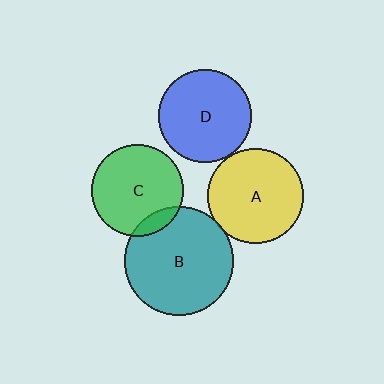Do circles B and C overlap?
Yes.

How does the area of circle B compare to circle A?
Approximately 1.3 times.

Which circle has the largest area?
Circle B (teal).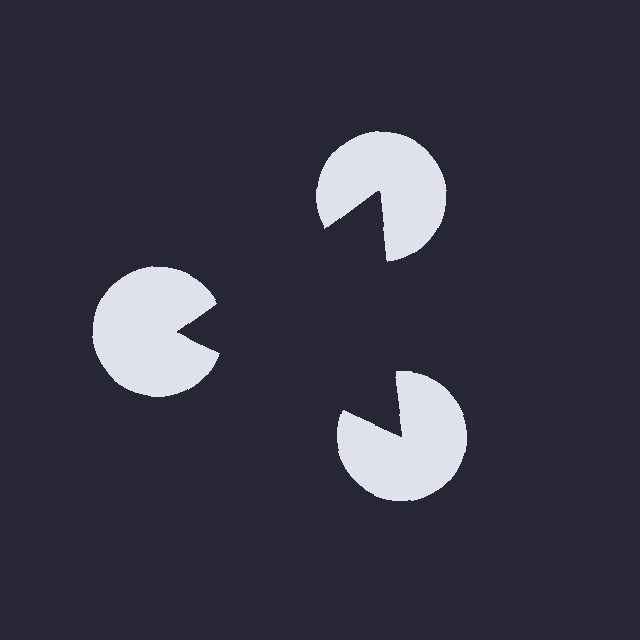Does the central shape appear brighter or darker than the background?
It typically appears slightly darker than the background, even though no actual brightness change is drawn.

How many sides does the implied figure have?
3 sides.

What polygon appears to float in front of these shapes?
An illusory triangle — its edges are inferred from the aligned wedge cuts in the pac-man discs, not physically drawn.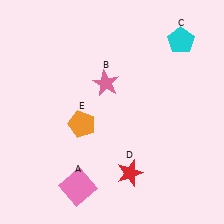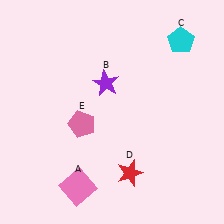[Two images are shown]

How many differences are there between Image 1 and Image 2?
There are 2 differences between the two images.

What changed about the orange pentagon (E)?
In Image 1, E is orange. In Image 2, it changed to pink.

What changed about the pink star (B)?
In Image 1, B is pink. In Image 2, it changed to purple.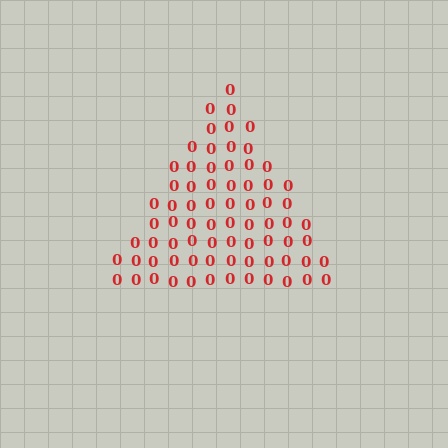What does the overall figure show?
The overall figure shows a triangle.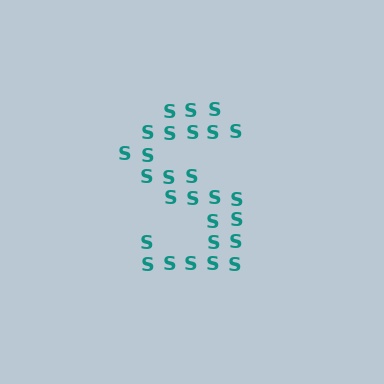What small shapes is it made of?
It is made of small letter S's.